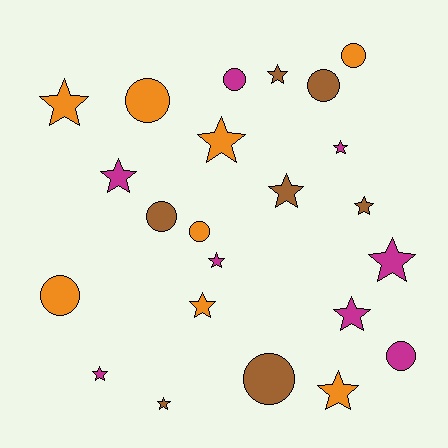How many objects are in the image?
There are 23 objects.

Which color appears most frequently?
Orange, with 8 objects.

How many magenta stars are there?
There are 6 magenta stars.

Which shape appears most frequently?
Star, with 14 objects.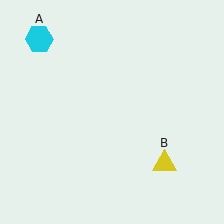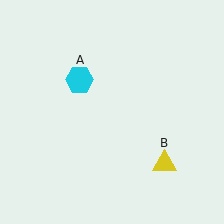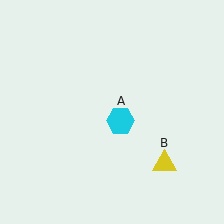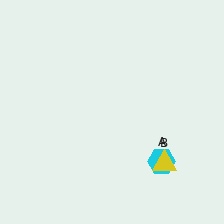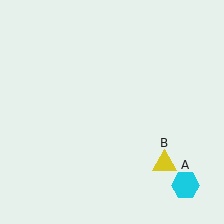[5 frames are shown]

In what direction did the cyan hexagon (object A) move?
The cyan hexagon (object A) moved down and to the right.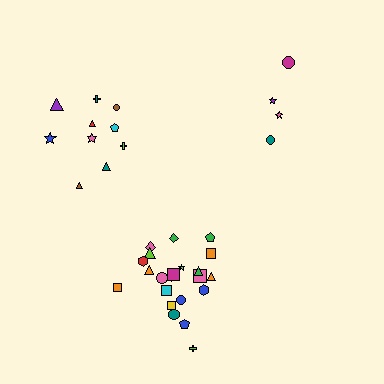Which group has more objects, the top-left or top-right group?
The top-left group.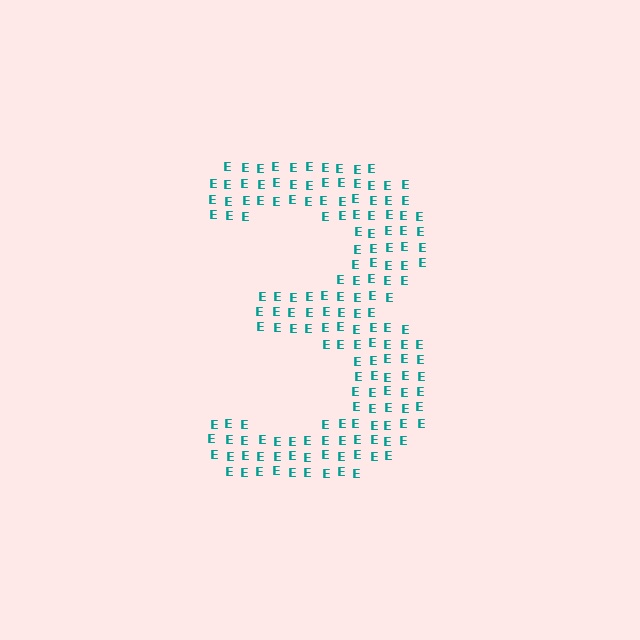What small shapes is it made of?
It is made of small letter E's.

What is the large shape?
The large shape is the digit 3.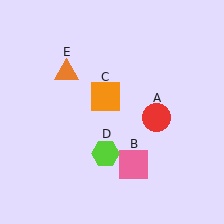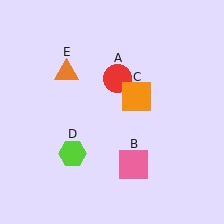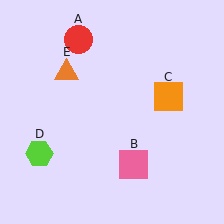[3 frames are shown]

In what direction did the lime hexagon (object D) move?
The lime hexagon (object D) moved left.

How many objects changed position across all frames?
3 objects changed position: red circle (object A), orange square (object C), lime hexagon (object D).